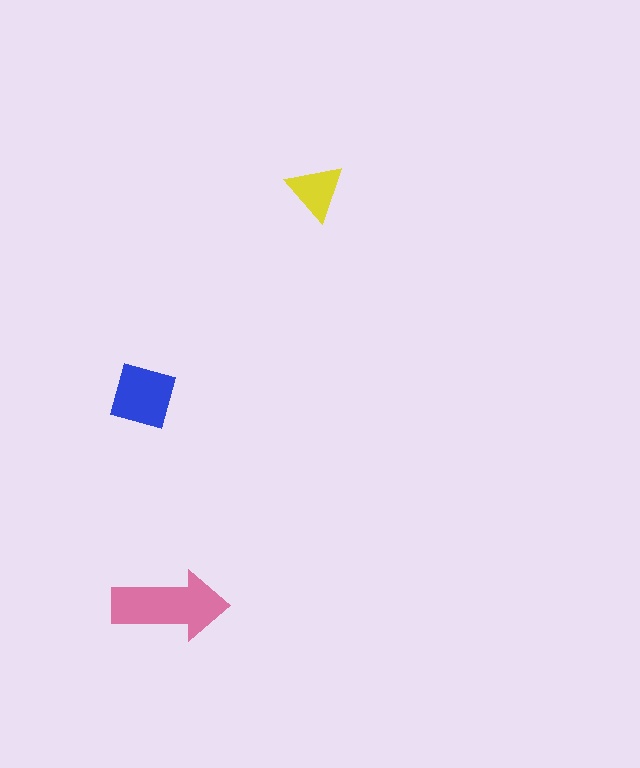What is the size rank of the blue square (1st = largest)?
2nd.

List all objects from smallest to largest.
The yellow triangle, the blue square, the pink arrow.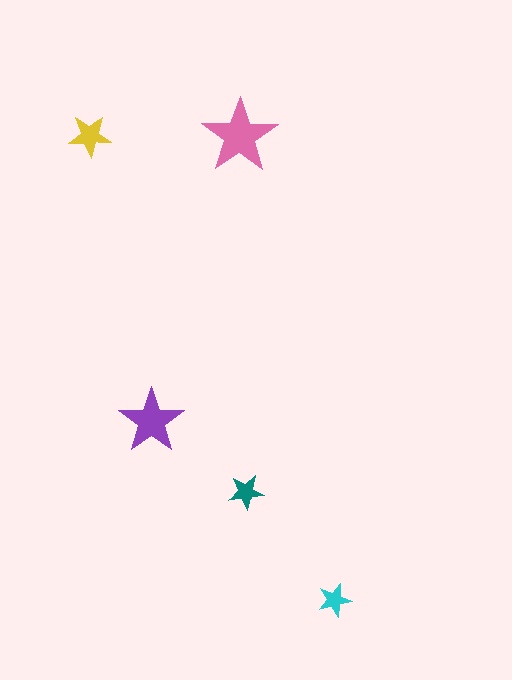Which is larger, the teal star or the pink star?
The pink one.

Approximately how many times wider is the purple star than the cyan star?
About 2 times wider.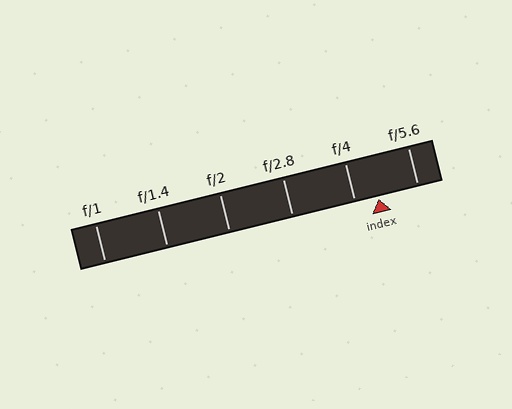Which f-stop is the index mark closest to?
The index mark is closest to f/4.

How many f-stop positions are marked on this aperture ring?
There are 6 f-stop positions marked.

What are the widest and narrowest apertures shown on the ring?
The widest aperture shown is f/1 and the narrowest is f/5.6.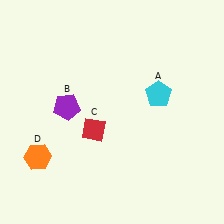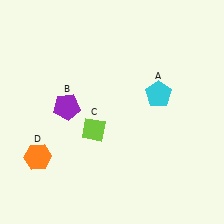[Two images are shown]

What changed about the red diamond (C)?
In Image 1, C is red. In Image 2, it changed to lime.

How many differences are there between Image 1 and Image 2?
There is 1 difference between the two images.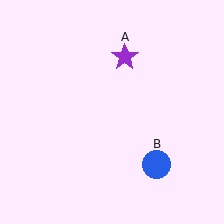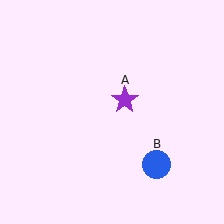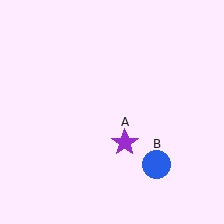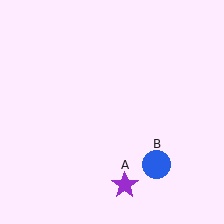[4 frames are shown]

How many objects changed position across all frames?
1 object changed position: purple star (object A).